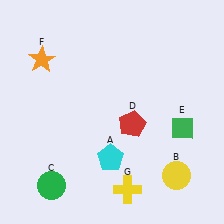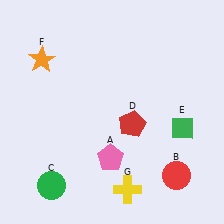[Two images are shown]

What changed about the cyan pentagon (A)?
In Image 1, A is cyan. In Image 2, it changed to pink.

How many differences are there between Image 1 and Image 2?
There are 2 differences between the two images.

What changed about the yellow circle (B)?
In Image 1, B is yellow. In Image 2, it changed to red.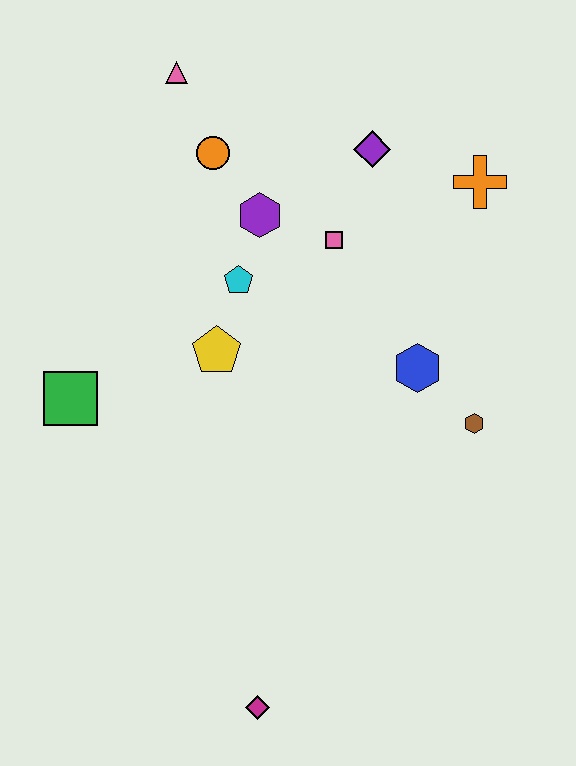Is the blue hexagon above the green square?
Yes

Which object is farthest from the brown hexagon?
The pink triangle is farthest from the brown hexagon.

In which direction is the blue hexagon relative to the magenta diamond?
The blue hexagon is above the magenta diamond.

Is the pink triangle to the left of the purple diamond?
Yes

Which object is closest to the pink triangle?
The orange circle is closest to the pink triangle.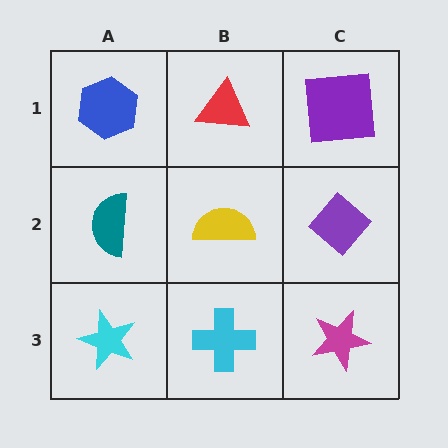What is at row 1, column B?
A red triangle.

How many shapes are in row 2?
3 shapes.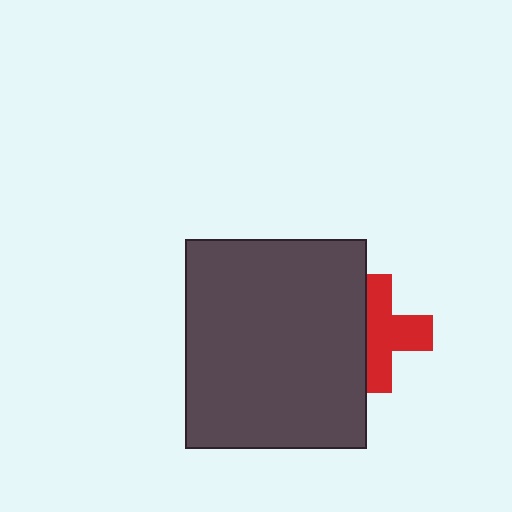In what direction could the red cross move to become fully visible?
The red cross could move right. That would shift it out from behind the dark gray rectangle entirely.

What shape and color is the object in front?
The object in front is a dark gray rectangle.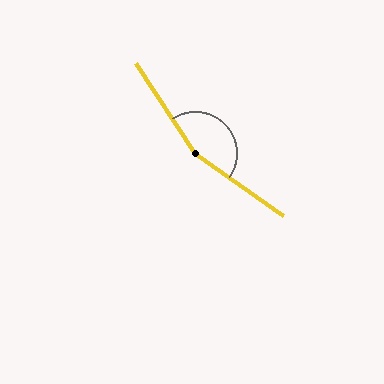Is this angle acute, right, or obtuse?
It is obtuse.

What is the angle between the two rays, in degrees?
Approximately 159 degrees.